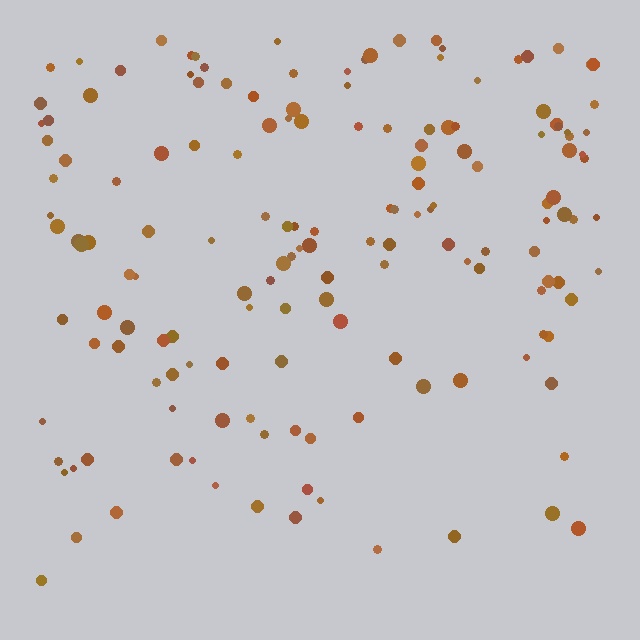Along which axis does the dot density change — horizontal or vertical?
Vertical.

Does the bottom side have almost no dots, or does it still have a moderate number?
Still a moderate number, just noticeably fewer than the top.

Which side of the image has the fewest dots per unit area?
The bottom.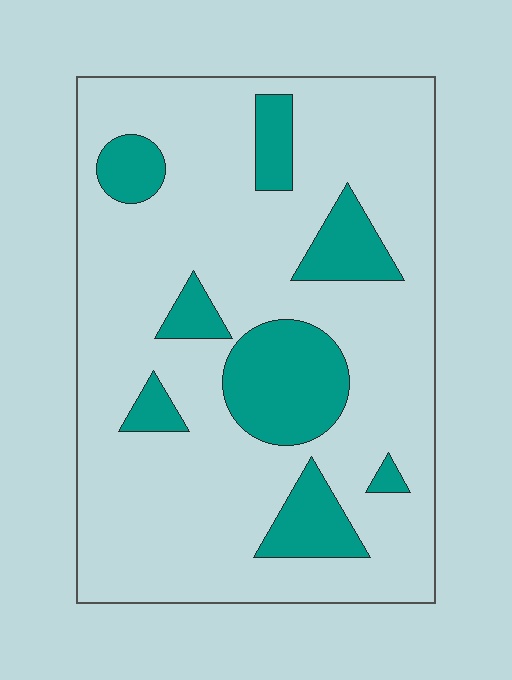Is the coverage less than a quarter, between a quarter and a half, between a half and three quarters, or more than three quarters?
Less than a quarter.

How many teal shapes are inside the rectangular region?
8.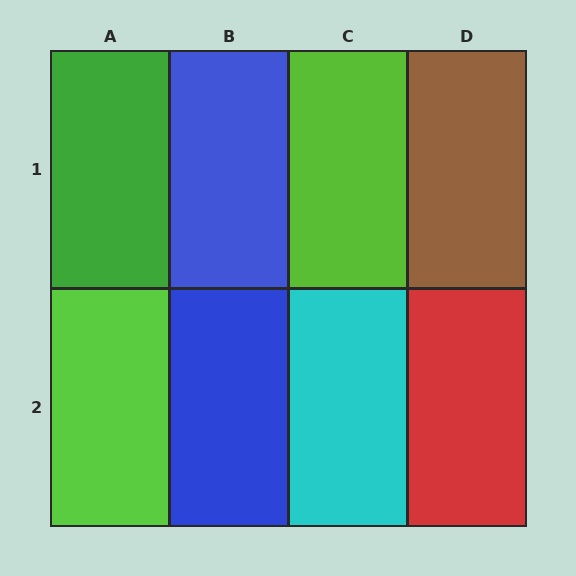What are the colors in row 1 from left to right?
Green, blue, lime, brown.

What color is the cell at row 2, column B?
Blue.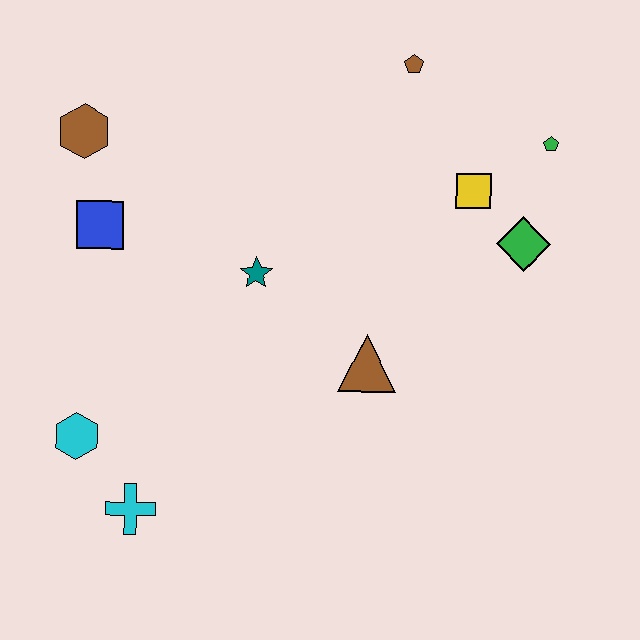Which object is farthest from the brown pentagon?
The cyan cross is farthest from the brown pentagon.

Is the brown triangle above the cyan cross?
Yes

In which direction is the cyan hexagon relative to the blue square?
The cyan hexagon is below the blue square.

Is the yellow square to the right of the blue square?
Yes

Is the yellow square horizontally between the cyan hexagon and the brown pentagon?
No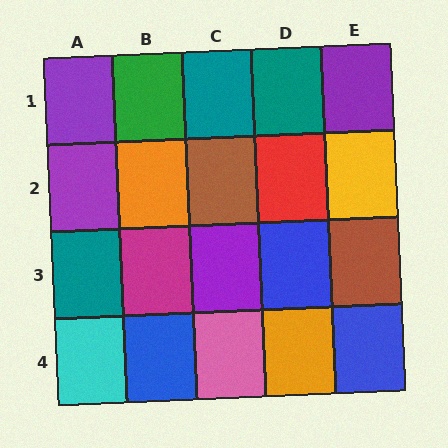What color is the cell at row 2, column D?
Red.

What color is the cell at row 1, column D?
Teal.